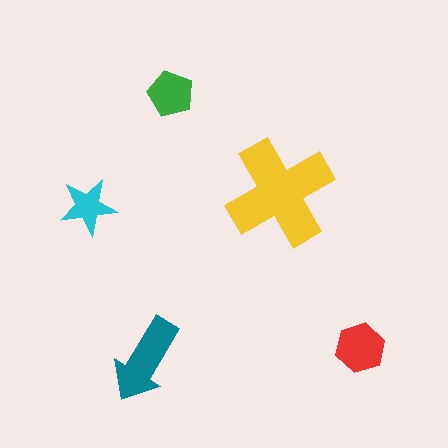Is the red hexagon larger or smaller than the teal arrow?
Smaller.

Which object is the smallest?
The cyan star.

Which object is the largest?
The yellow cross.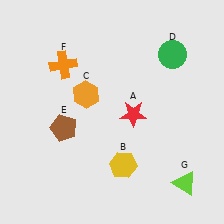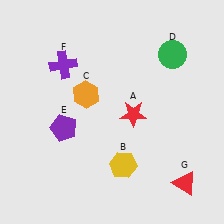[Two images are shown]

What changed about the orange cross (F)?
In Image 1, F is orange. In Image 2, it changed to purple.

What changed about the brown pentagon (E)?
In Image 1, E is brown. In Image 2, it changed to purple.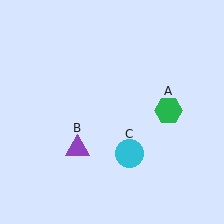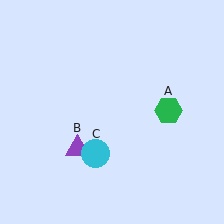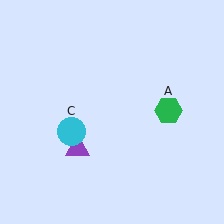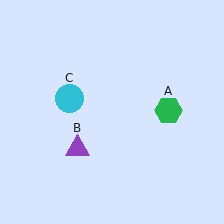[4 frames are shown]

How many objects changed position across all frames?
1 object changed position: cyan circle (object C).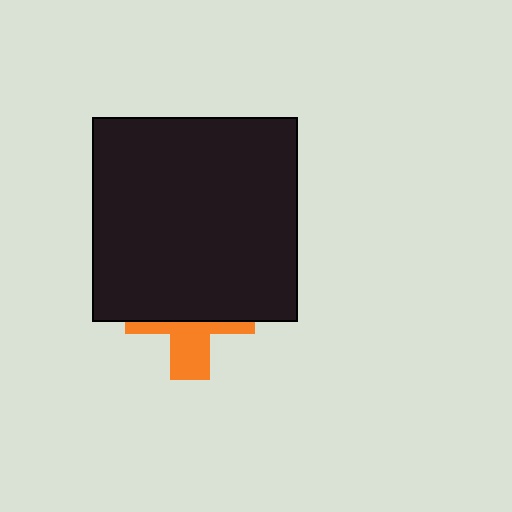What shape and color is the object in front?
The object in front is a black square.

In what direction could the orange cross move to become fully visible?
The orange cross could move down. That would shift it out from behind the black square entirely.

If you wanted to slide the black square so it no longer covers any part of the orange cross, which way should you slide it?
Slide it up — that is the most direct way to separate the two shapes.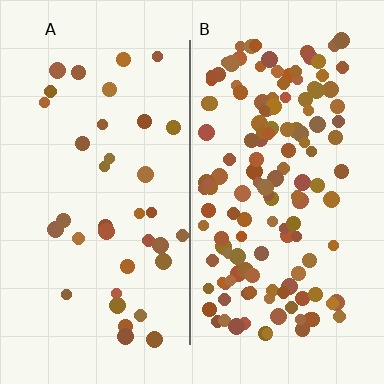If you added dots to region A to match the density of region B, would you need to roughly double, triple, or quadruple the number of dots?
Approximately quadruple.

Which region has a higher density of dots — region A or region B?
B (the right).